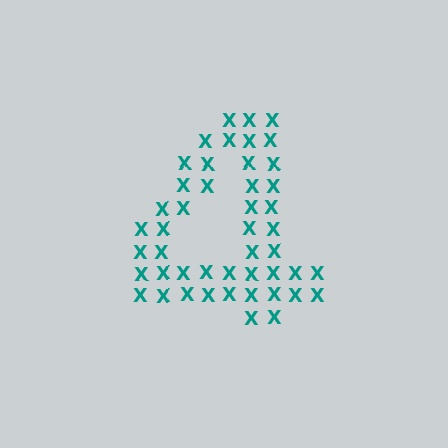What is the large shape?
The large shape is the digit 4.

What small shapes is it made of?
It is made of small letter X's.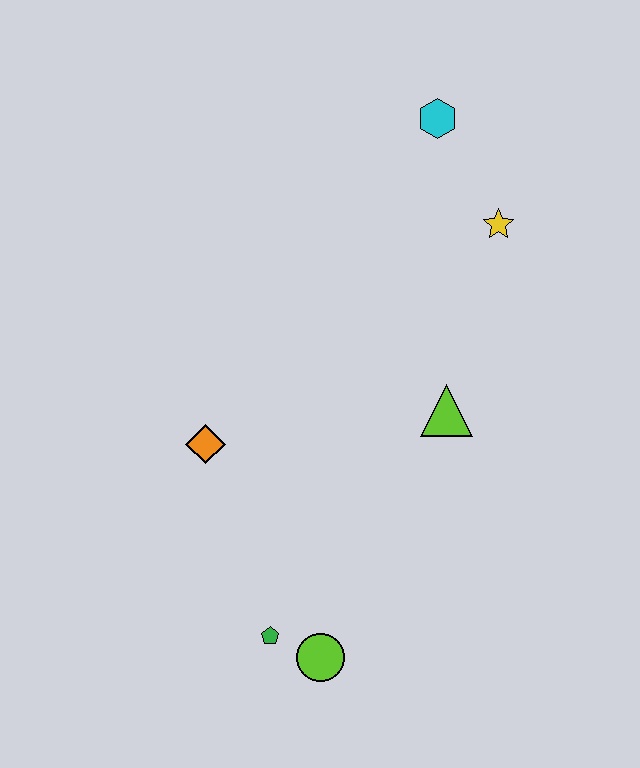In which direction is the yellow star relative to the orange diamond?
The yellow star is to the right of the orange diamond.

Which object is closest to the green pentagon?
The lime circle is closest to the green pentagon.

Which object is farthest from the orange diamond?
The cyan hexagon is farthest from the orange diamond.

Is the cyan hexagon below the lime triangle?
No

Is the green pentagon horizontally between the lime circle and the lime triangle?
No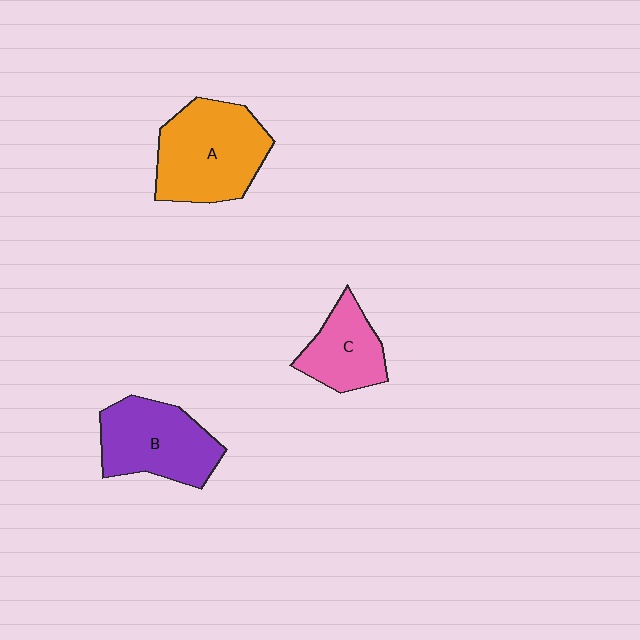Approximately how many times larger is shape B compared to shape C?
Approximately 1.4 times.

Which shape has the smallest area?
Shape C (pink).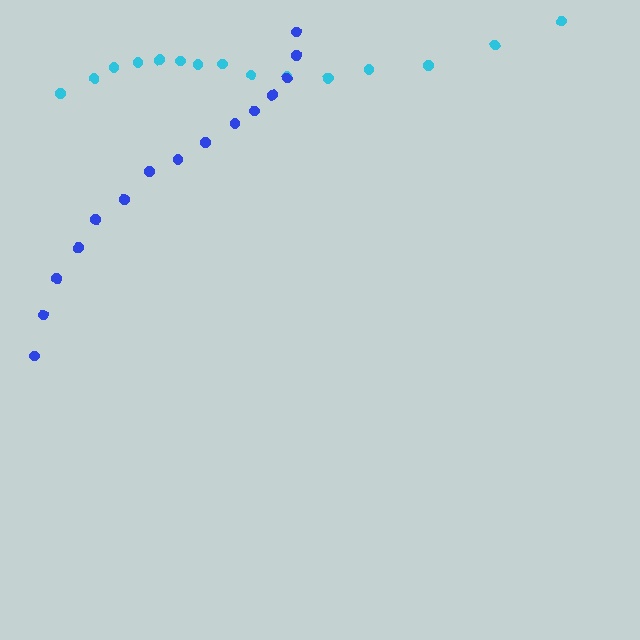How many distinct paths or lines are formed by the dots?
There are 2 distinct paths.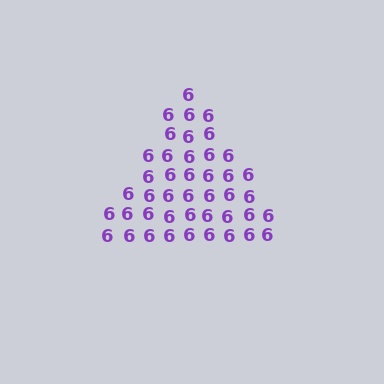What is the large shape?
The large shape is a triangle.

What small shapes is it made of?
It is made of small digit 6's.